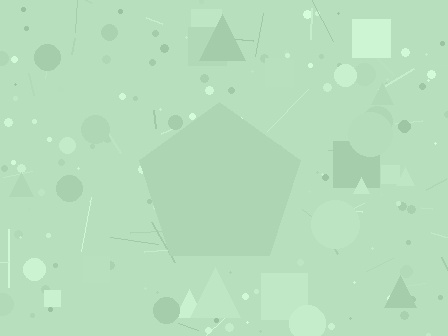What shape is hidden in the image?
A pentagon is hidden in the image.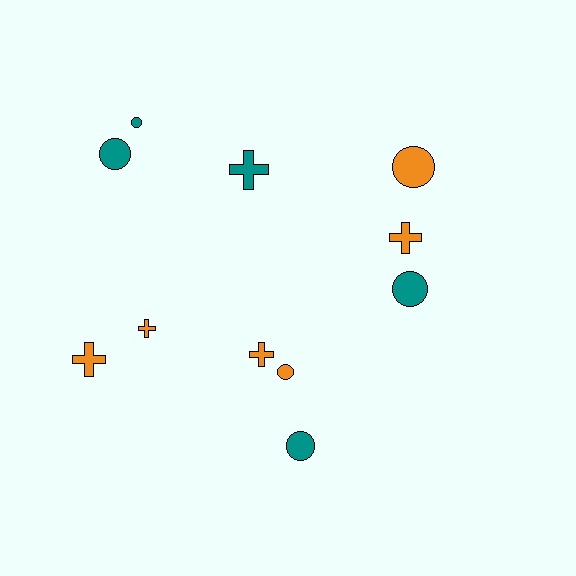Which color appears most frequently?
Orange, with 6 objects.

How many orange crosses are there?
There are 4 orange crosses.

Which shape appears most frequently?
Circle, with 6 objects.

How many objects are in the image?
There are 11 objects.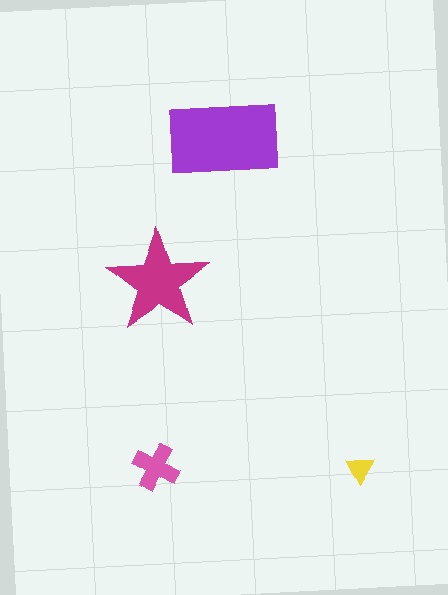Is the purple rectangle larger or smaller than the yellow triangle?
Larger.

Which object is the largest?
The purple rectangle.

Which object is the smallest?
The yellow triangle.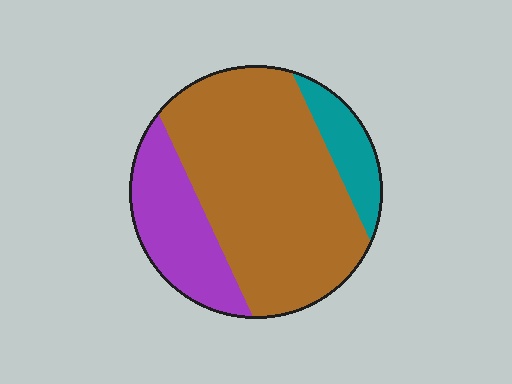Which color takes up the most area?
Brown, at roughly 65%.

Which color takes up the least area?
Teal, at roughly 10%.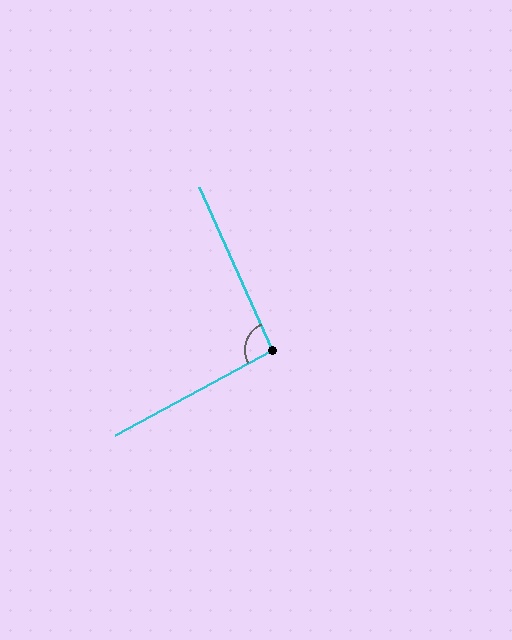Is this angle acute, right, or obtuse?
It is approximately a right angle.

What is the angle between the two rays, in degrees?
Approximately 94 degrees.